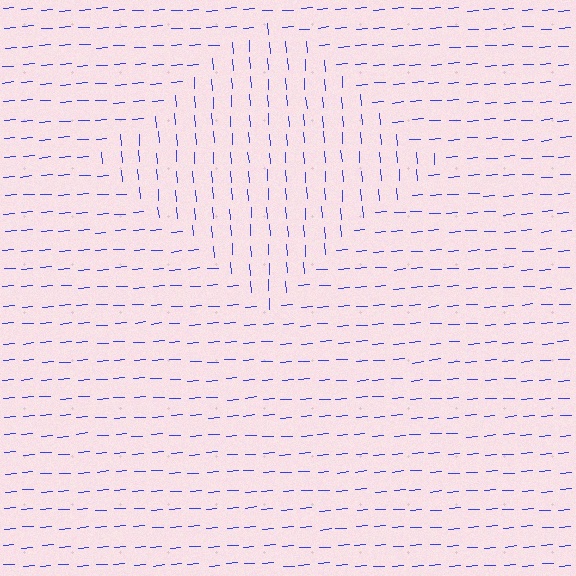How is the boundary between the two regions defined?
The boundary is defined purely by a change in line orientation (approximately 90 degrees difference). All lines are the same color and thickness.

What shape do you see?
I see a diamond.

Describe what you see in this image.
The image is filled with small blue line segments. A diamond region in the image has lines oriented differently from the surrounding lines, creating a visible texture boundary.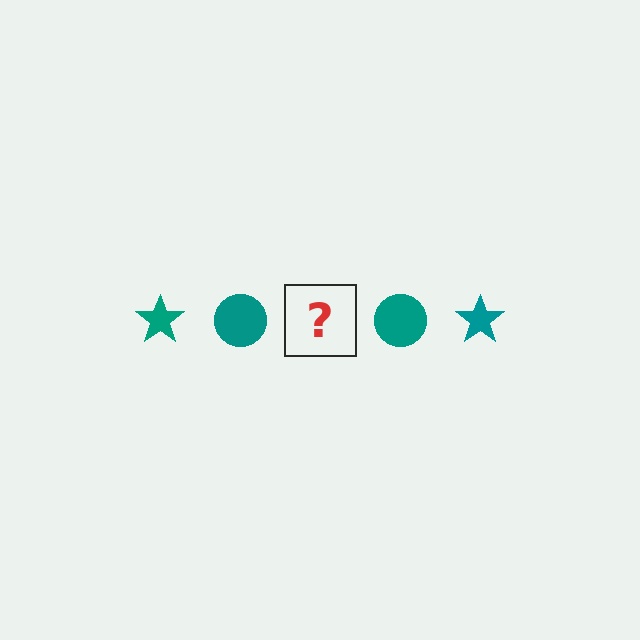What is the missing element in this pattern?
The missing element is a teal star.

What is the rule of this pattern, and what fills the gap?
The rule is that the pattern cycles through star, circle shapes in teal. The gap should be filled with a teal star.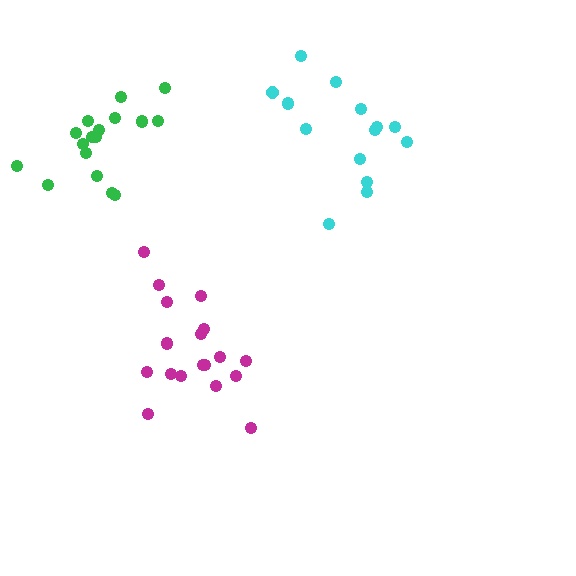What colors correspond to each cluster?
The clusters are colored: cyan, magenta, green.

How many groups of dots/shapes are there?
There are 3 groups.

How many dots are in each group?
Group 1: 14 dots, Group 2: 18 dots, Group 3: 17 dots (49 total).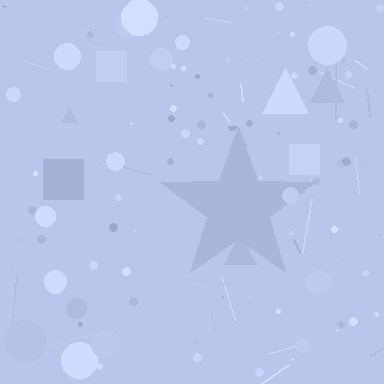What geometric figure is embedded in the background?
A star is embedded in the background.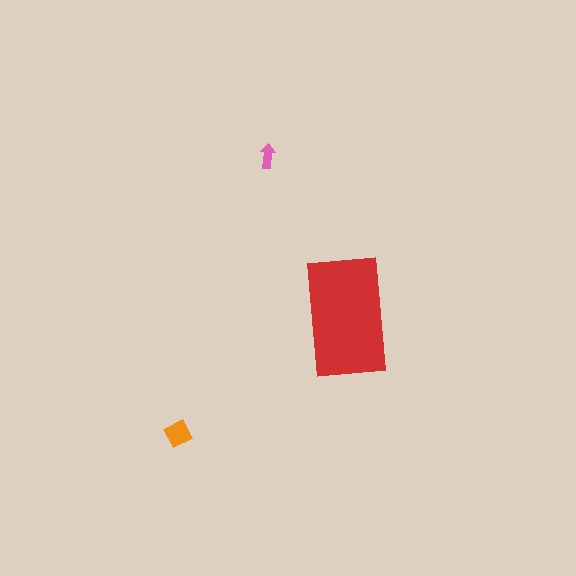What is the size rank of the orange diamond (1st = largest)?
2nd.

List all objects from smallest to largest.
The pink arrow, the orange diamond, the red rectangle.